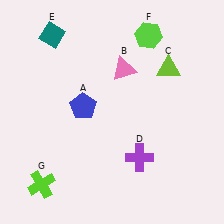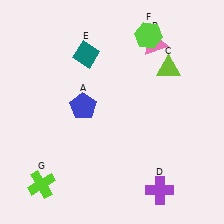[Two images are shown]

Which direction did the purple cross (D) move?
The purple cross (D) moved down.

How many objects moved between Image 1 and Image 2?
3 objects moved between the two images.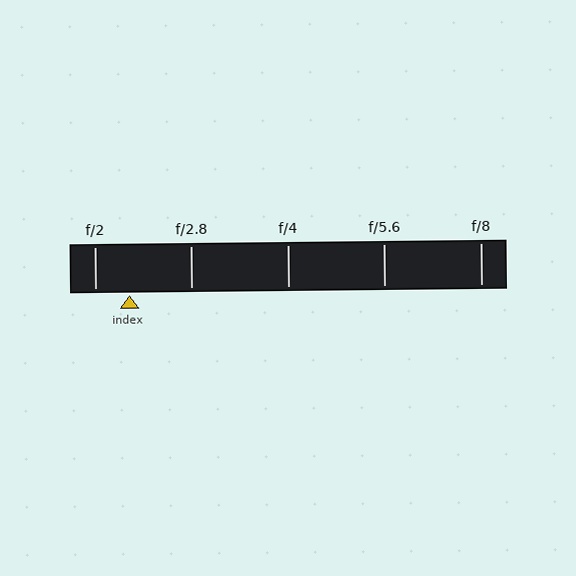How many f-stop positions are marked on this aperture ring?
There are 5 f-stop positions marked.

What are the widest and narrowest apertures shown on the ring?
The widest aperture shown is f/2 and the narrowest is f/8.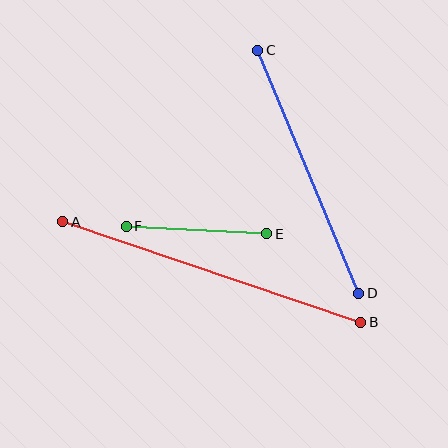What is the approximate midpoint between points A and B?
The midpoint is at approximately (212, 272) pixels.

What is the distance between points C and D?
The distance is approximately 263 pixels.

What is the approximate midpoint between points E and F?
The midpoint is at approximately (196, 230) pixels.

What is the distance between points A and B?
The distance is approximately 314 pixels.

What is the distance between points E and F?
The distance is approximately 140 pixels.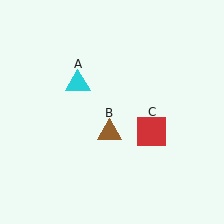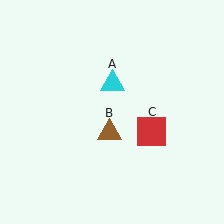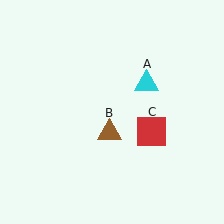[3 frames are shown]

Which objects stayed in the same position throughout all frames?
Brown triangle (object B) and red square (object C) remained stationary.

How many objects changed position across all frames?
1 object changed position: cyan triangle (object A).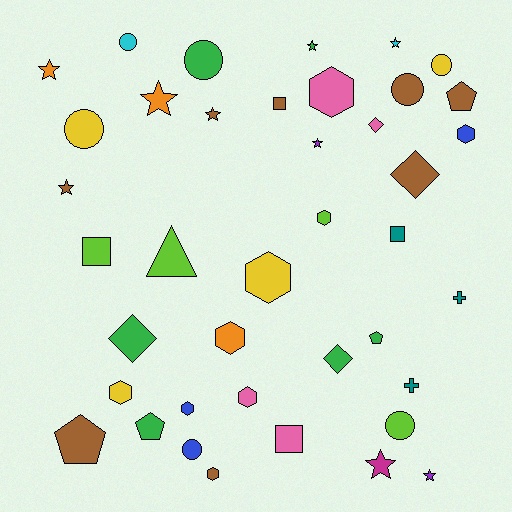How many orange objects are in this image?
There are 3 orange objects.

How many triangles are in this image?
There is 1 triangle.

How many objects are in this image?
There are 40 objects.